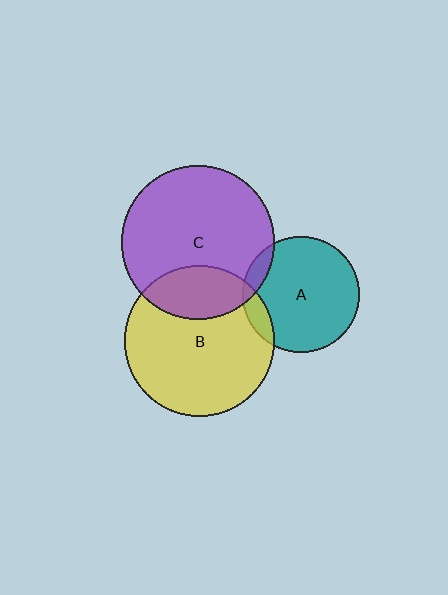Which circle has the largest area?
Circle C (purple).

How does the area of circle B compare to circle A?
Approximately 1.7 times.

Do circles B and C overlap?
Yes.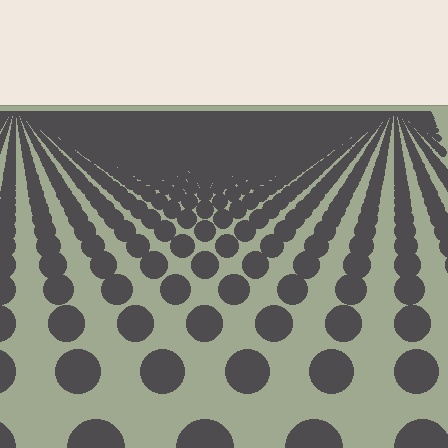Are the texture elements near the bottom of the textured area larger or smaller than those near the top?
Larger. Near the bottom, elements are closer to the viewer and appear at a bigger on-screen size.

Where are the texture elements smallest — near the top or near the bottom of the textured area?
Near the top.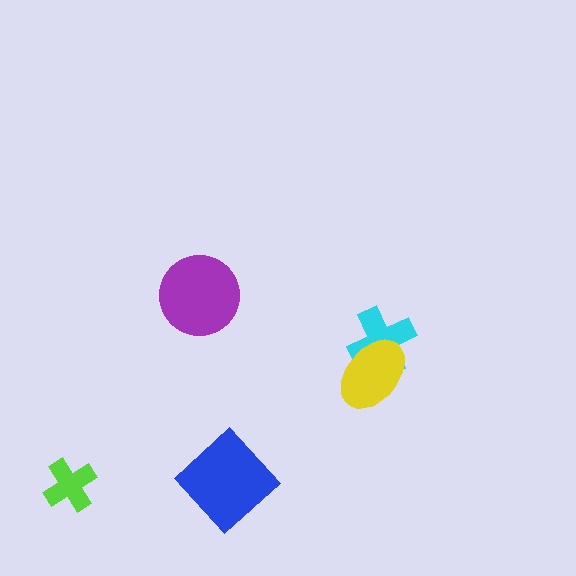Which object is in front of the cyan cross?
The yellow ellipse is in front of the cyan cross.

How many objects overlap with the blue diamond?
0 objects overlap with the blue diamond.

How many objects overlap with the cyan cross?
1 object overlaps with the cyan cross.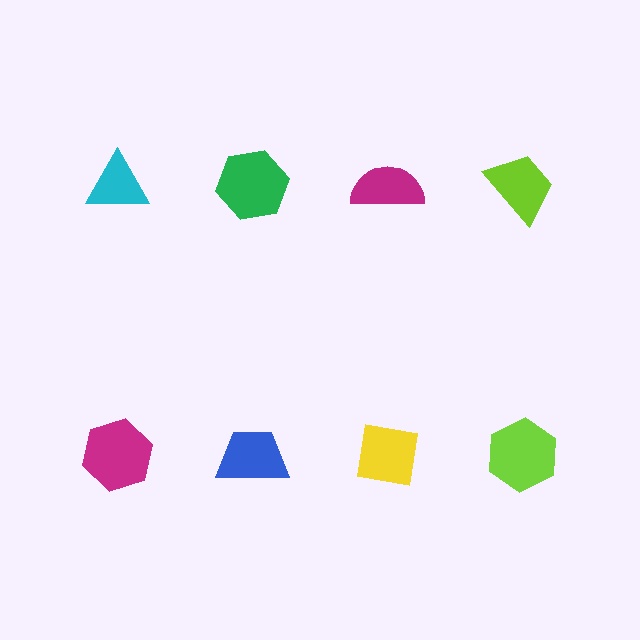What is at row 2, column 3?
A yellow square.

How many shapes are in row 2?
4 shapes.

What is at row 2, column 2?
A blue trapezoid.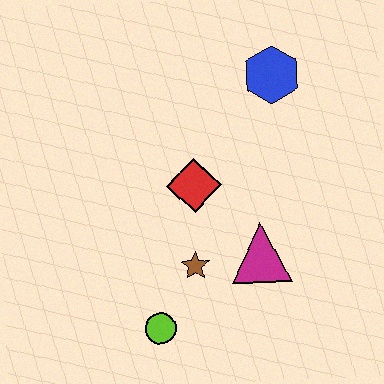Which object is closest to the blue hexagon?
The red diamond is closest to the blue hexagon.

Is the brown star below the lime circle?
No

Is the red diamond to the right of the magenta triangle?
No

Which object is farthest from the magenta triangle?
The blue hexagon is farthest from the magenta triangle.